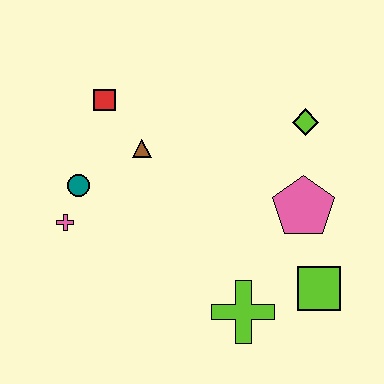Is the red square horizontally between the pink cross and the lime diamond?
Yes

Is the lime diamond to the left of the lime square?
Yes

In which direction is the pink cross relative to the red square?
The pink cross is below the red square.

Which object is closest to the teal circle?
The pink cross is closest to the teal circle.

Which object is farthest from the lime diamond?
The pink cross is farthest from the lime diamond.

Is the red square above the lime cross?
Yes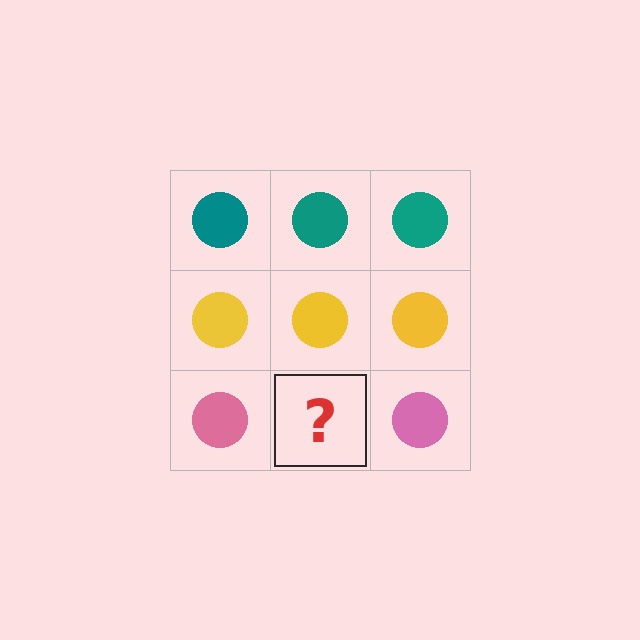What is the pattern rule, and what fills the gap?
The rule is that each row has a consistent color. The gap should be filled with a pink circle.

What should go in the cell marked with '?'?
The missing cell should contain a pink circle.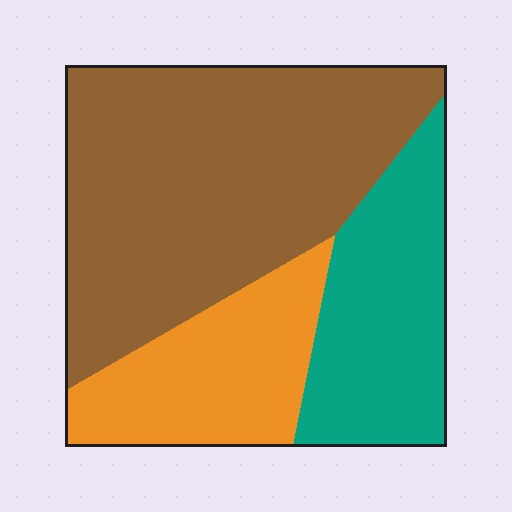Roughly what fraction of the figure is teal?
Teal covers 25% of the figure.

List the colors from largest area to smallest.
From largest to smallest: brown, teal, orange.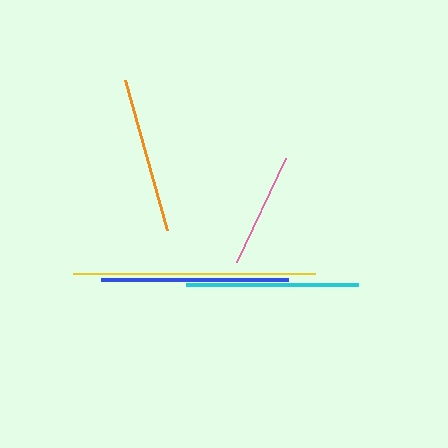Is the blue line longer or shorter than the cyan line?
The blue line is longer than the cyan line.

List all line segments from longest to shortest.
From longest to shortest: yellow, blue, cyan, orange, pink.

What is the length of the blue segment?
The blue segment is approximately 187 pixels long.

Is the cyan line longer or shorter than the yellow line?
The yellow line is longer than the cyan line.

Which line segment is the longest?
The yellow line is the longest at approximately 242 pixels.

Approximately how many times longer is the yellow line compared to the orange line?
The yellow line is approximately 1.6 times the length of the orange line.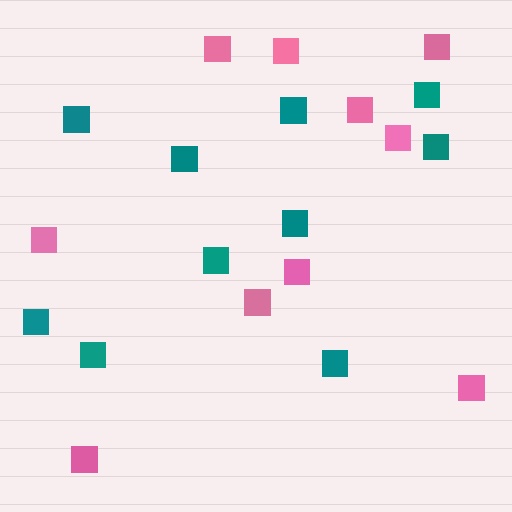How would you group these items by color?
There are 2 groups: one group of pink squares (10) and one group of teal squares (10).